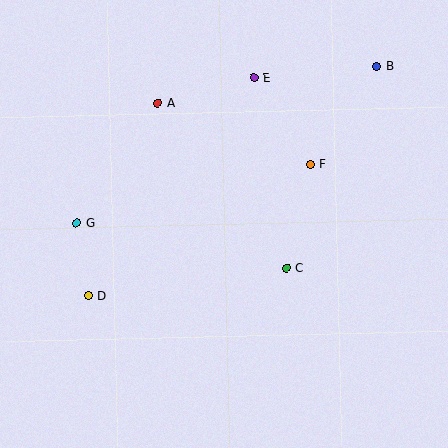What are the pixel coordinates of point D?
Point D is at (88, 296).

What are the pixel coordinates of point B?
Point B is at (377, 67).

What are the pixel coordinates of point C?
Point C is at (286, 268).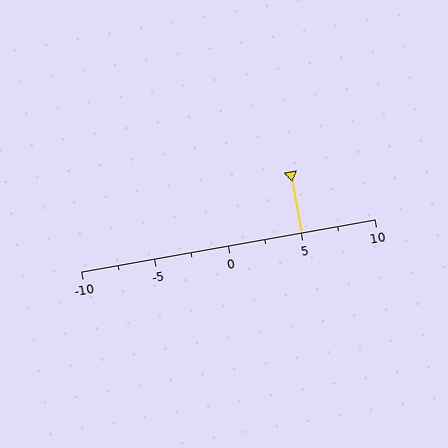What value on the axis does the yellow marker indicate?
The marker indicates approximately 5.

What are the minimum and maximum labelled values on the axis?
The axis runs from -10 to 10.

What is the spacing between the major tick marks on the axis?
The major ticks are spaced 5 apart.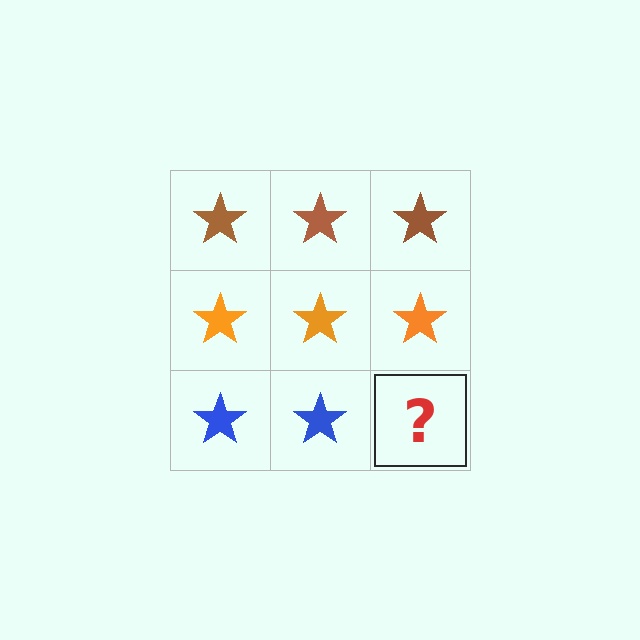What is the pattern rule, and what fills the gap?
The rule is that each row has a consistent color. The gap should be filled with a blue star.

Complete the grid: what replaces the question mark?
The question mark should be replaced with a blue star.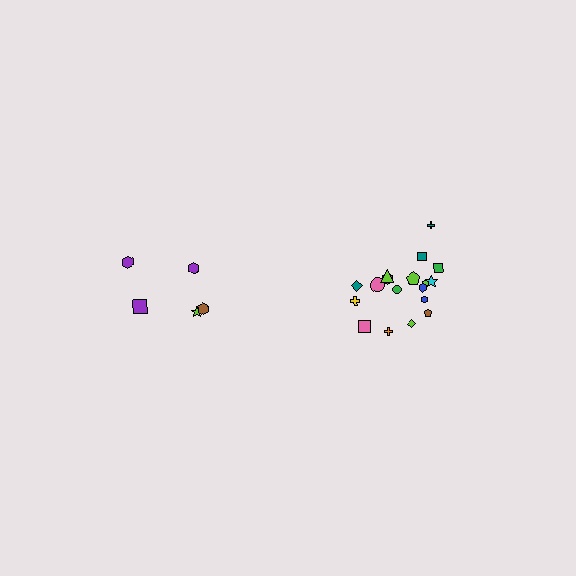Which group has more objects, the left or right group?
The right group.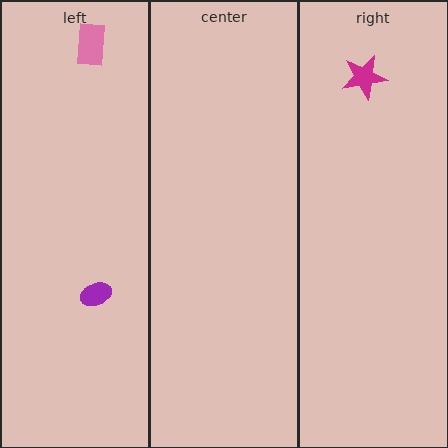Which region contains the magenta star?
The right region.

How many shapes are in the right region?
1.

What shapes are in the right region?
The magenta star.